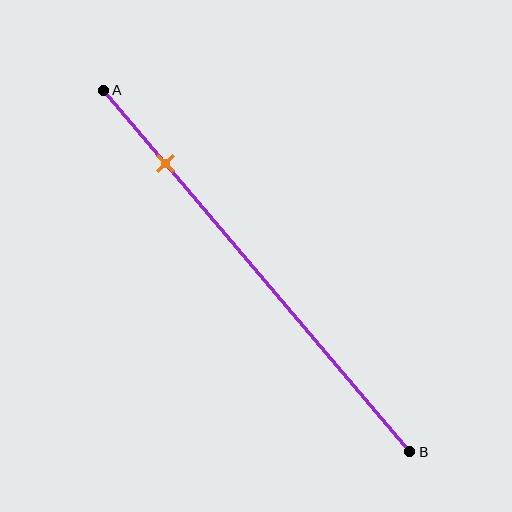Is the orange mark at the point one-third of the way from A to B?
No, the mark is at about 20% from A, not at the 33% one-third point.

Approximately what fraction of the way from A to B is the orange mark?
The orange mark is approximately 20% of the way from A to B.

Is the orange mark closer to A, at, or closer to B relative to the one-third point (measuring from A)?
The orange mark is closer to point A than the one-third point of segment AB.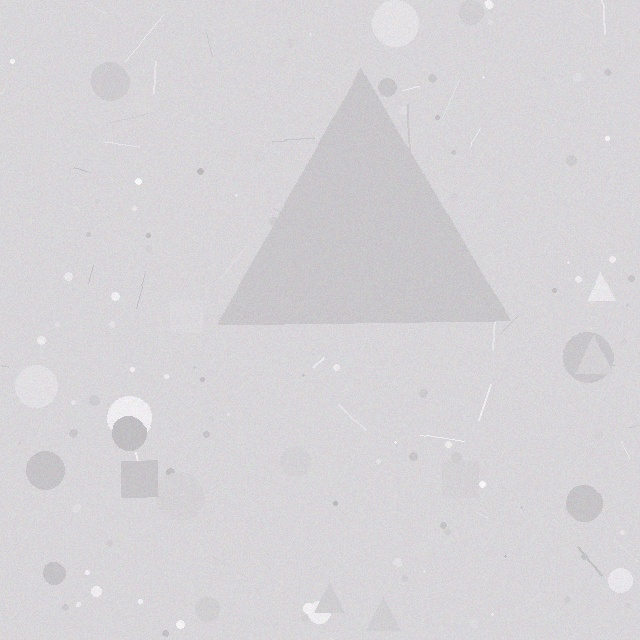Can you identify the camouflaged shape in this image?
The camouflaged shape is a triangle.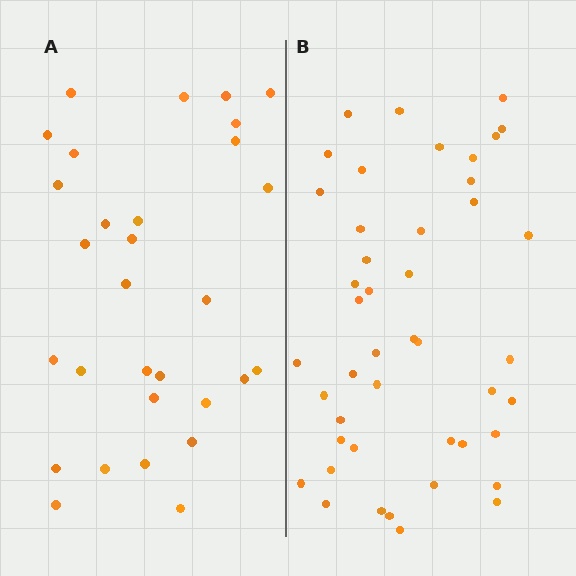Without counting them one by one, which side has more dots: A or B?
Region B (the right region) has more dots.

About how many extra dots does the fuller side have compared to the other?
Region B has approximately 15 more dots than region A.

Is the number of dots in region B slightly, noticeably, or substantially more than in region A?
Region B has substantially more. The ratio is roughly 1.5 to 1.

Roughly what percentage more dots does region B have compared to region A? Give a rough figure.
About 50% more.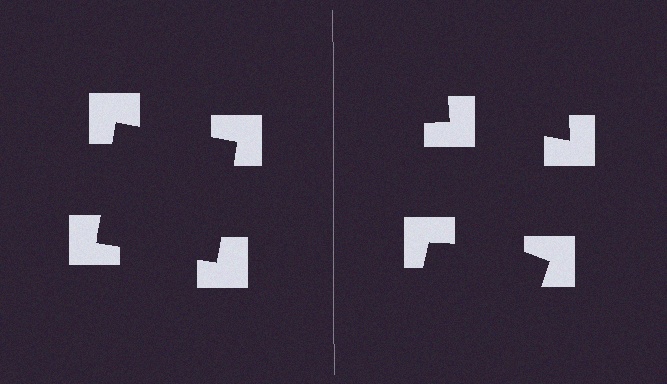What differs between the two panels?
The notched squares are positioned identically on both sides; only the wedge orientations differ. On the left they align to a square; on the right they are misaligned.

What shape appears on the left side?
An illusory square.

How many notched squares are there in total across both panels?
8 — 4 on each side.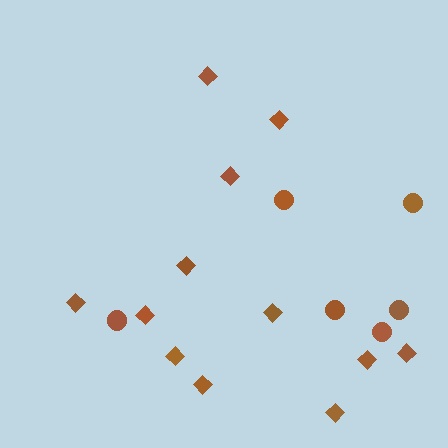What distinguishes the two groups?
There are 2 groups: one group of circles (6) and one group of diamonds (12).